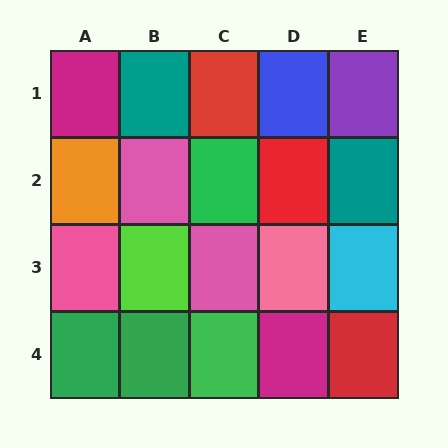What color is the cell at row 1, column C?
Red.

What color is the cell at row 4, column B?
Green.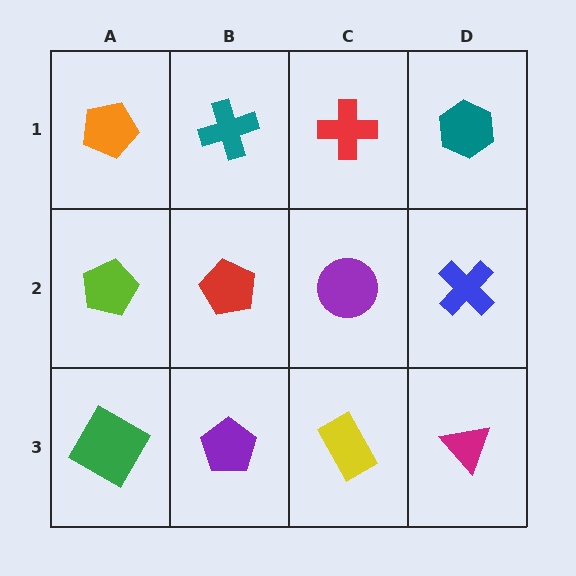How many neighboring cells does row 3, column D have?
2.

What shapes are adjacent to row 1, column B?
A red pentagon (row 2, column B), an orange pentagon (row 1, column A), a red cross (row 1, column C).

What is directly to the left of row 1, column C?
A teal cross.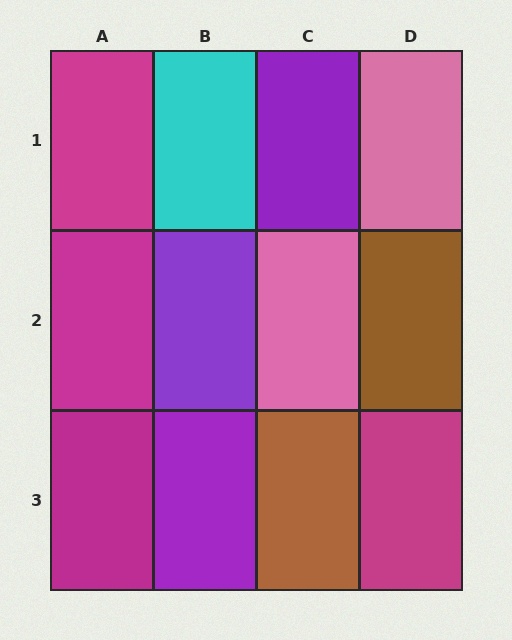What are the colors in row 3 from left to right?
Magenta, purple, brown, magenta.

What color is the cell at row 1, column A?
Magenta.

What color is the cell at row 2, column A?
Magenta.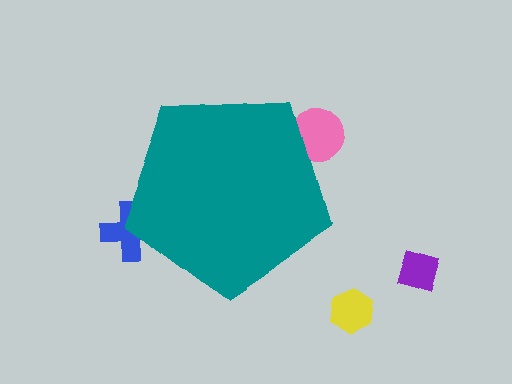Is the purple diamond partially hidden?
No, the purple diamond is fully visible.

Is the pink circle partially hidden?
Yes, the pink circle is partially hidden behind the teal pentagon.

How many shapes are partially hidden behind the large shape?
2 shapes are partially hidden.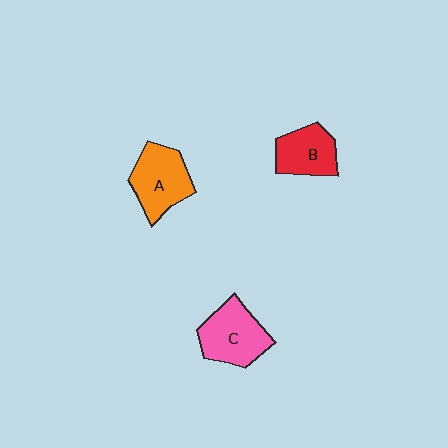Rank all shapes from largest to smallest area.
From largest to smallest: C (pink), A (orange), B (red).